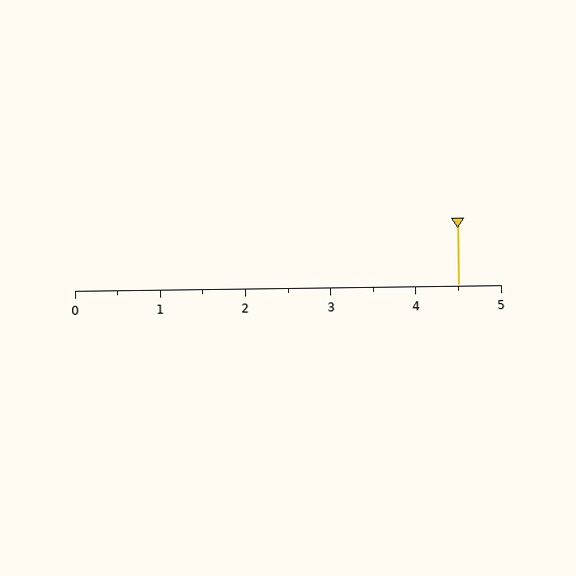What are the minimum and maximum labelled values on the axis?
The axis runs from 0 to 5.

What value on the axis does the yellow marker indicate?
The marker indicates approximately 4.5.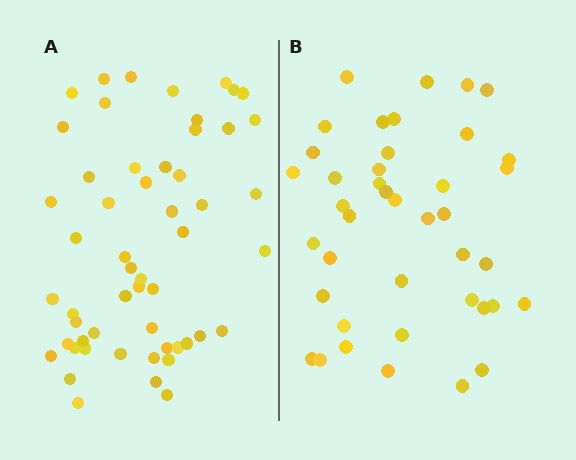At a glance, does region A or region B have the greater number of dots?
Region A (the left region) has more dots.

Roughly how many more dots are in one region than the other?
Region A has approximately 15 more dots than region B.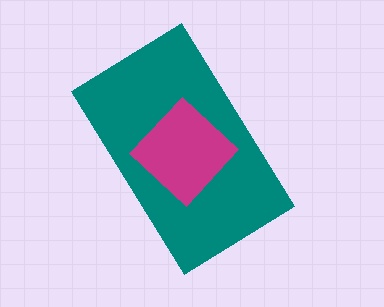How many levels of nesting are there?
2.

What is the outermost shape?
The teal rectangle.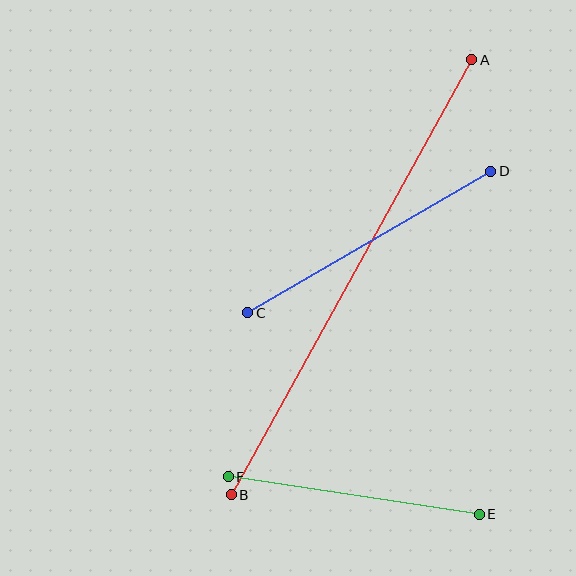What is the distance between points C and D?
The distance is approximately 281 pixels.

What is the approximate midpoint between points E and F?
The midpoint is at approximately (354, 495) pixels.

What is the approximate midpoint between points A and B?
The midpoint is at approximately (352, 277) pixels.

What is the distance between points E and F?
The distance is approximately 254 pixels.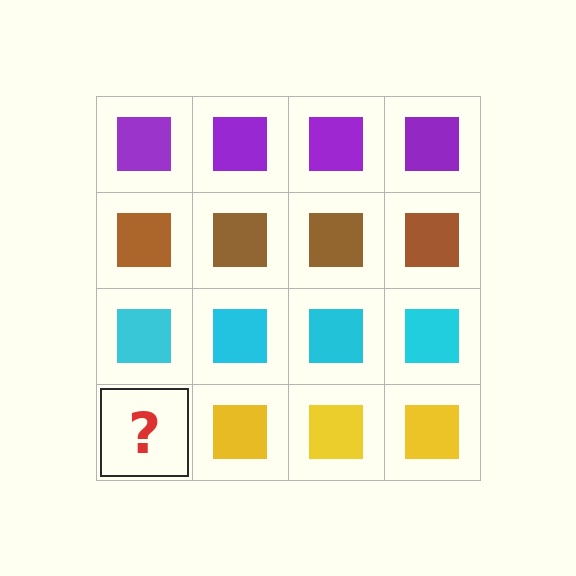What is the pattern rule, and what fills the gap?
The rule is that each row has a consistent color. The gap should be filled with a yellow square.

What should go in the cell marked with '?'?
The missing cell should contain a yellow square.